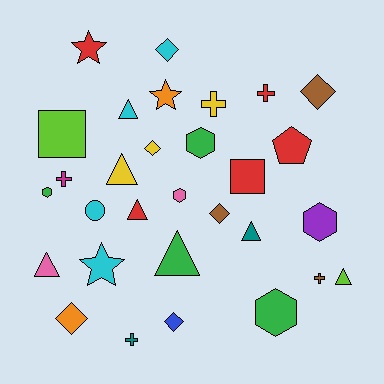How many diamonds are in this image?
There are 6 diamonds.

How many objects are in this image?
There are 30 objects.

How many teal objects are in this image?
There are 2 teal objects.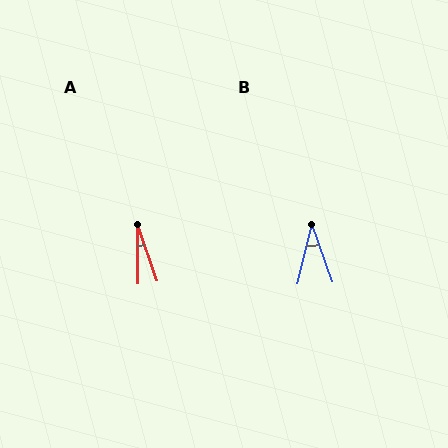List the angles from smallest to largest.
A (19°), B (34°).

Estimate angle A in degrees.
Approximately 19 degrees.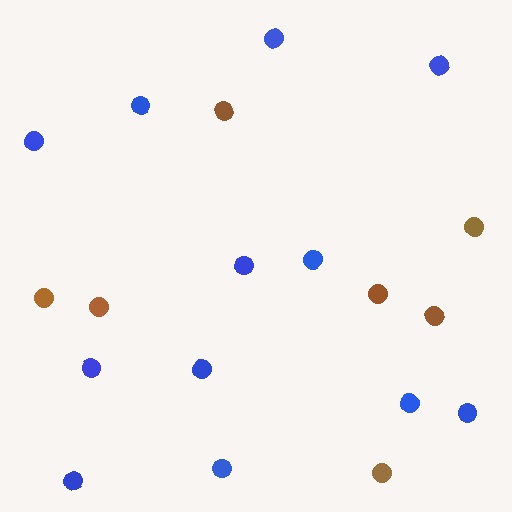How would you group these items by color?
There are 2 groups: one group of blue circles (12) and one group of brown circles (7).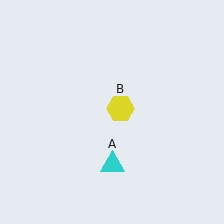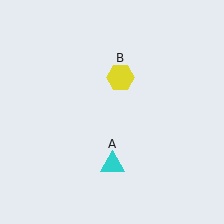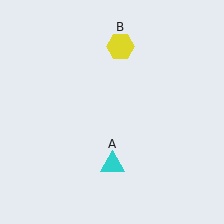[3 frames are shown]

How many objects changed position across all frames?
1 object changed position: yellow hexagon (object B).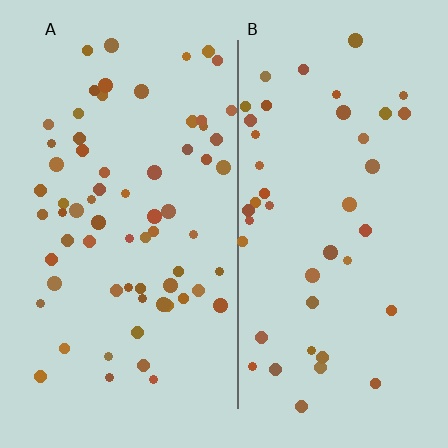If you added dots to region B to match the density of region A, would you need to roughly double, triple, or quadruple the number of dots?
Approximately double.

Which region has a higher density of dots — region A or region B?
A (the left).